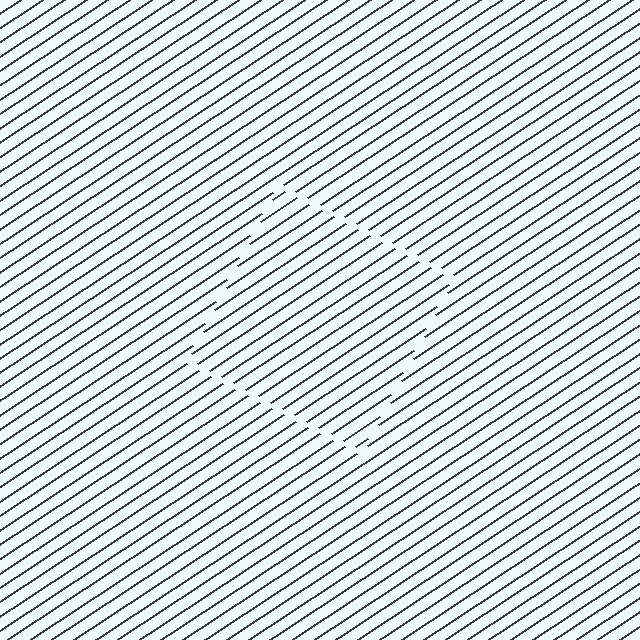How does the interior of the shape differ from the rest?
The interior of the shape contains the same grating, shifted by half a period — the contour is defined by the phase discontinuity where line-ends from the inner and outer gratings abut.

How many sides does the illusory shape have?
4 sides — the line-ends trace a square.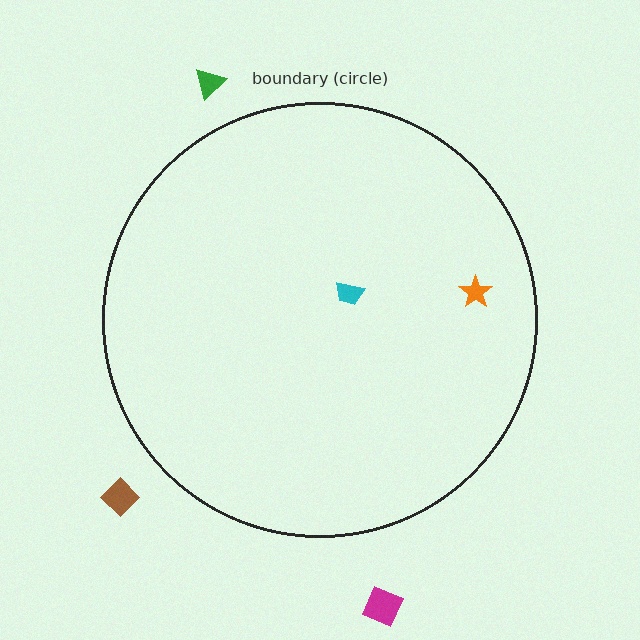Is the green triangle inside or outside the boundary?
Outside.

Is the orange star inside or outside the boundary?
Inside.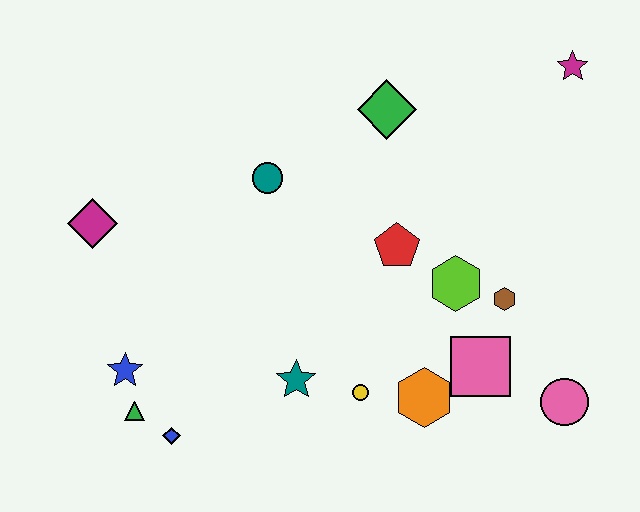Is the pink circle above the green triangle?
Yes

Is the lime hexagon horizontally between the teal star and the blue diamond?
No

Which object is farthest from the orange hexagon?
The magenta diamond is farthest from the orange hexagon.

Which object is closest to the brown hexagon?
The lime hexagon is closest to the brown hexagon.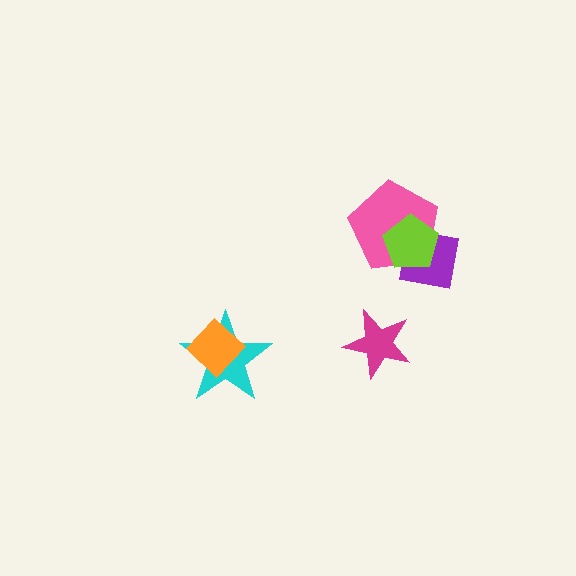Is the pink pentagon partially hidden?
Yes, it is partially covered by another shape.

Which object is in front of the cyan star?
The orange diamond is in front of the cyan star.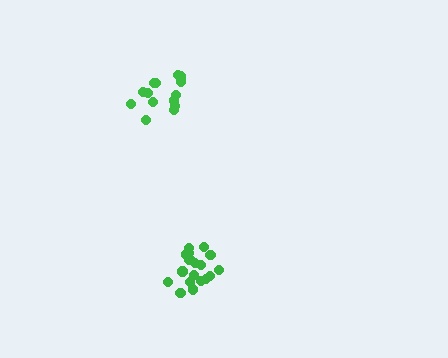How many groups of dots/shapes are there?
There are 2 groups.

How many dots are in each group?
Group 1: 18 dots, Group 2: 14 dots (32 total).